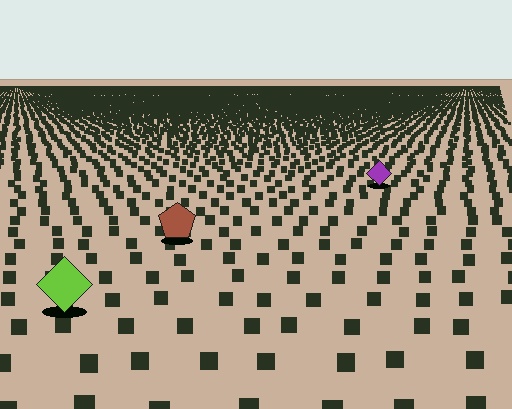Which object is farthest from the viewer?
The purple diamond is farthest from the viewer. It appears smaller and the ground texture around it is denser.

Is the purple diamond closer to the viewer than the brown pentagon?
No. The brown pentagon is closer — you can tell from the texture gradient: the ground texture is coarser near it.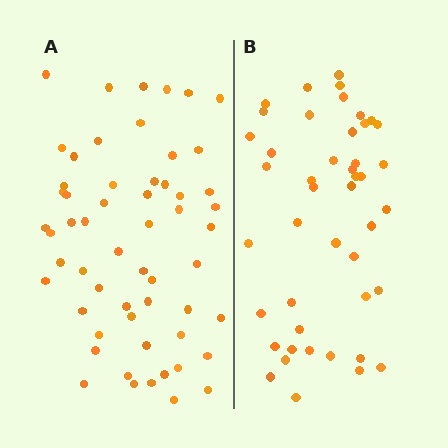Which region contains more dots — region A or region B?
Region A (the left region) has more dots.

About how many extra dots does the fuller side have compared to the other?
Region A has roughly 12 or so more dots than region B.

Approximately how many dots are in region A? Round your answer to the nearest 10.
About 60 dots. (The exact count is 57, which rounds to 60.)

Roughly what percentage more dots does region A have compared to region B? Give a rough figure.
About 25% more.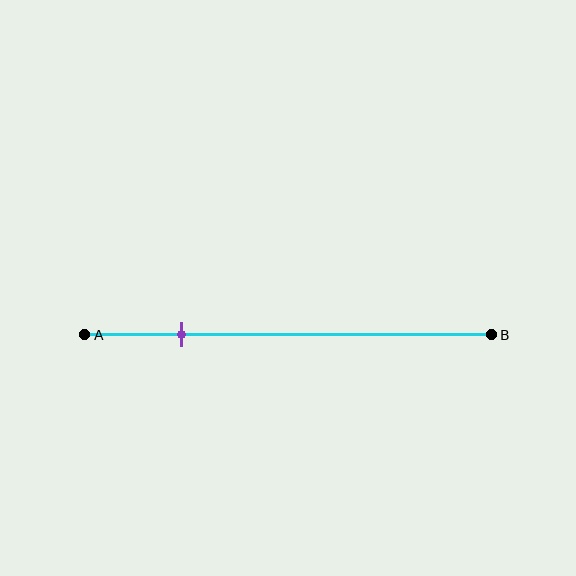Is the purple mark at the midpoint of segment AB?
No, the mark is at about 25% from A, not at the 50% midpoint.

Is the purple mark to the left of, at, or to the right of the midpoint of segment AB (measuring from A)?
The purple mark is to the left of the midpoint of segment AB.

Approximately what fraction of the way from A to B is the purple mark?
The purple mark is approximately 25% of the way from A to B.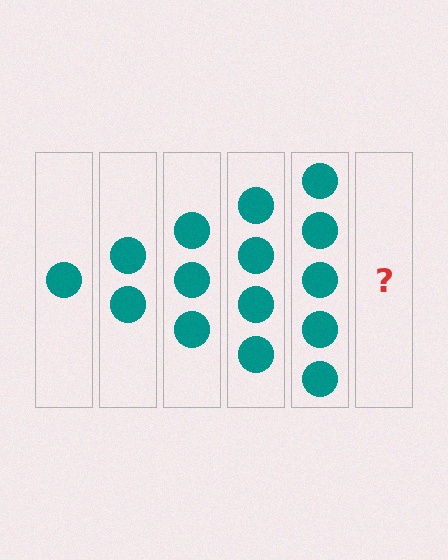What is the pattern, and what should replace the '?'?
The pattern is that each step adds one more circle. The '?' should be 6 circles.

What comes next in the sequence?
The next element should be 6 circles.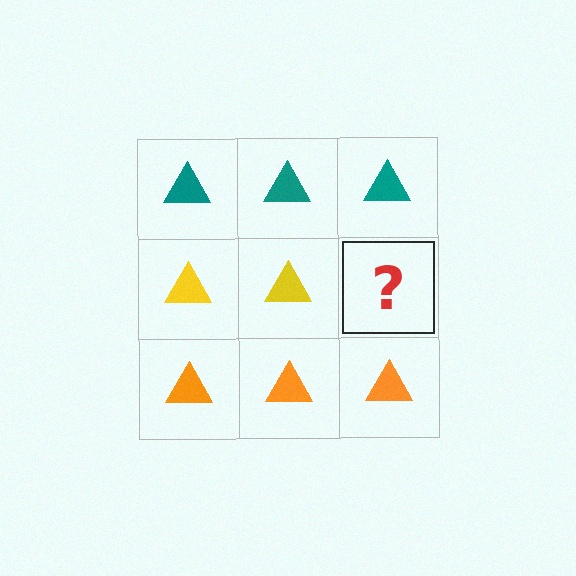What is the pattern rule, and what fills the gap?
The rule is that each row has a consistent color. The gap should be filled with a yellow triangle.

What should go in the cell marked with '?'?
The missing cell should contain a yellow triangle.